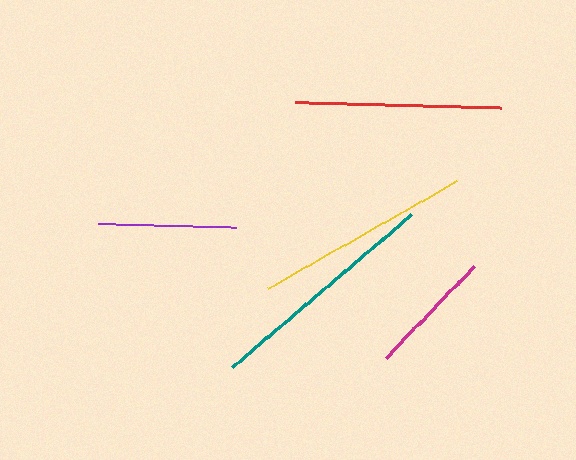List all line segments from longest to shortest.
From longest to shortest: teal, yellow, red, purple, magenta.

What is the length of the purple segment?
The purple segment is approximately 138 pixels long.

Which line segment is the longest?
The teal line is the longest at approximately 235 pixels.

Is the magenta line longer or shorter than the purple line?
The purple line is longer than the magenta line.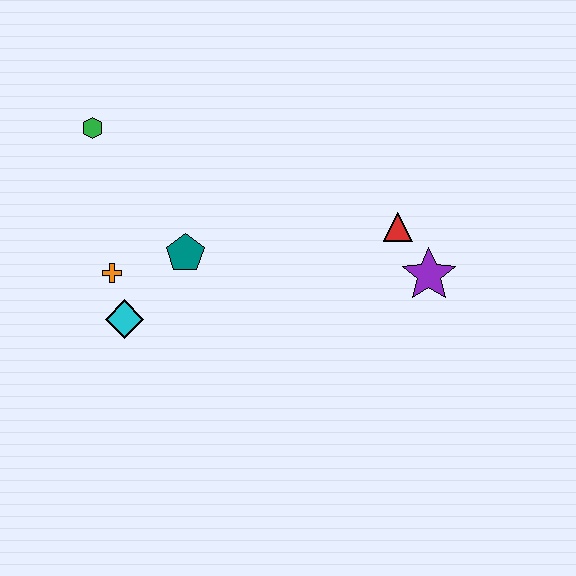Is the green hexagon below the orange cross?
No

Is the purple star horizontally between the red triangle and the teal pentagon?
No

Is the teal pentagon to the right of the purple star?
No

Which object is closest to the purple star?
The red triangle is closest to the purple star.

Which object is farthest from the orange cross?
The purple star is farthest from the orange cross.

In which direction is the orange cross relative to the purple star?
The orange cross is to the left of the purple star.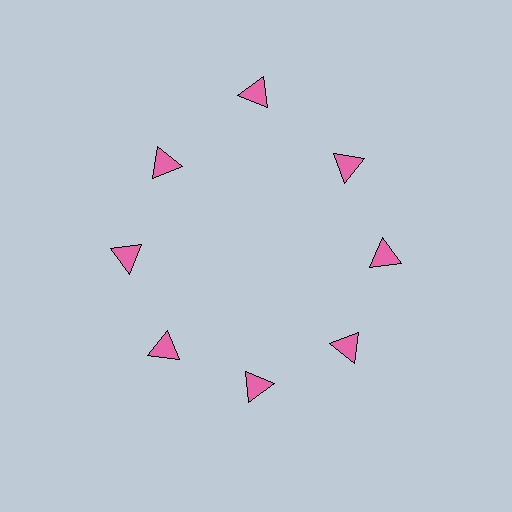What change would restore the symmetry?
The symmetry would be restored by moving it inward, back onto the ring so that all 8 triangles sit at equal angles and equal distance from the center.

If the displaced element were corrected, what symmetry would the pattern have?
It would have 8-fold rotational symmetry — the pattern would map onto itself every 45 degrees.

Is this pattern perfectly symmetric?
No. The 8 pink triangles are arranged in a ring, but one element near the 12 o'clock position is pushed outward from the center, breaking the 8-fold rotational symmetry.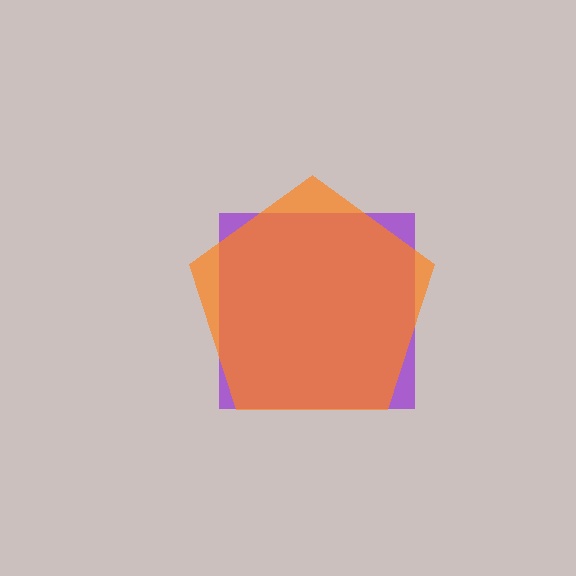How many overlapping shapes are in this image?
There are 2 overlapping shapes in the image.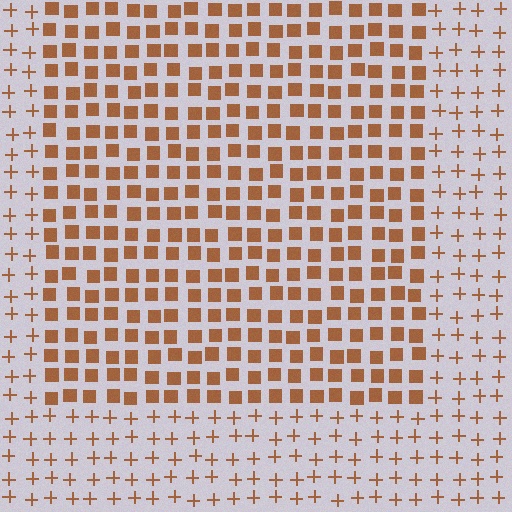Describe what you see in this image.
The image is filled with small brown elements arranged in a uniform grid. A rectangle-shaped region contains squares, while the surrounding area contains plus signs. The boundary is defined purely by the change in element shape.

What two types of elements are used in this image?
The image uses squares inside the rectangle region and plus signs outside it.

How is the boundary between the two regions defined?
The boundary is defined by a change in element shape: squares inside vs. plus signs outside. All elements share the same color and spacing.